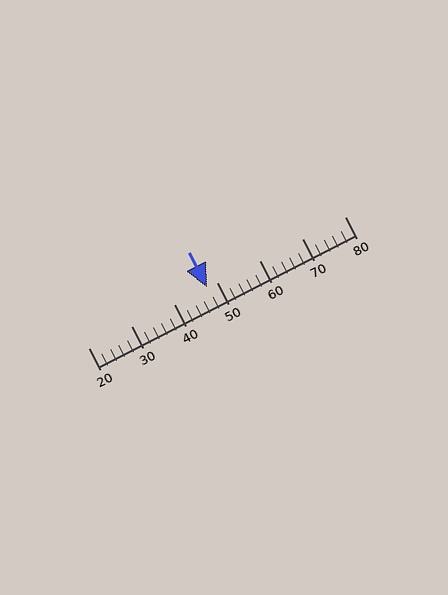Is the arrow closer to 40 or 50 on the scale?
The arrow is closer to 50.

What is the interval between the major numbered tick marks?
The major tick marks are spaced 10 units apart.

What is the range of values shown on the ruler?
The ruler shows values from 20 to 80.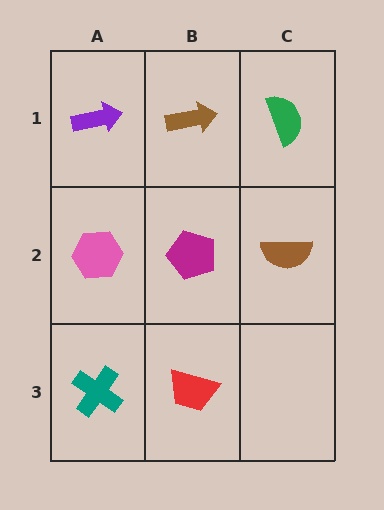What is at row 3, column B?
A red trapezoid.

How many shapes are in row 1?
3 shapes.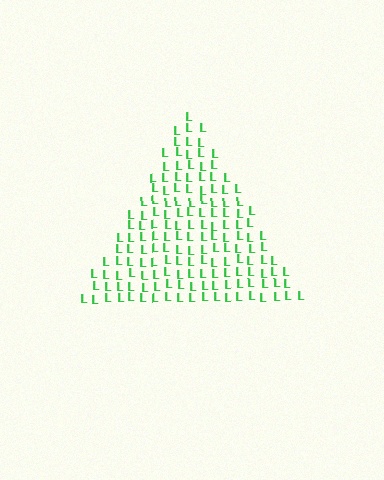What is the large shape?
The large shape is a triangle.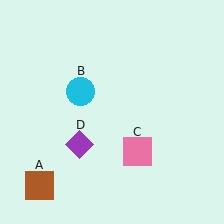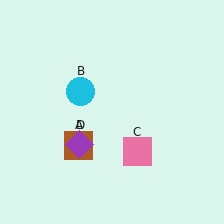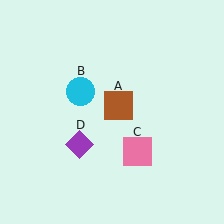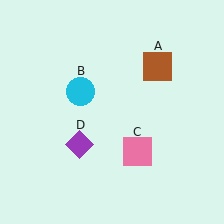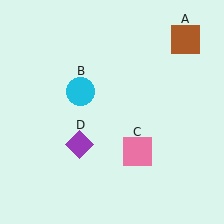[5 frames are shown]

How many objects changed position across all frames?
1 object changed position: brown square (object A).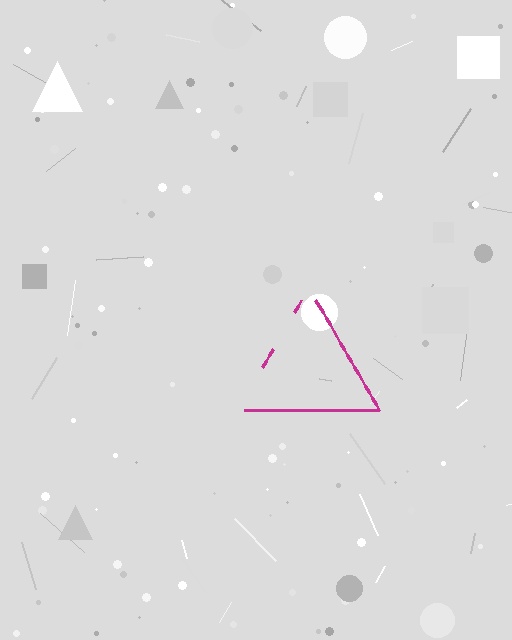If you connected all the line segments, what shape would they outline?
They would outline a triangle.